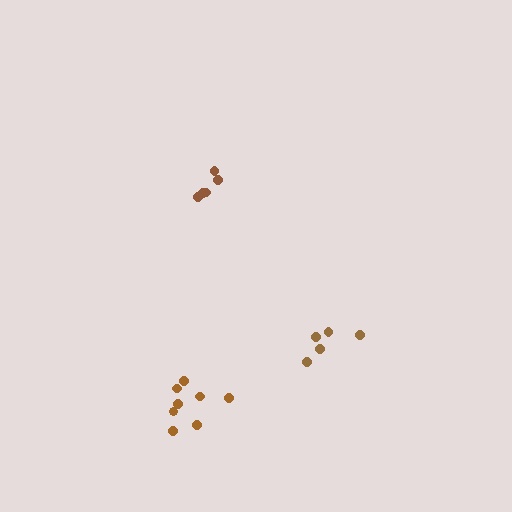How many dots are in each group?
Group 1: 5 dots, Group 2: 8 dots, Group 3: 5 dots (18 total).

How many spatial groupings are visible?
There are 3 spatial groupings.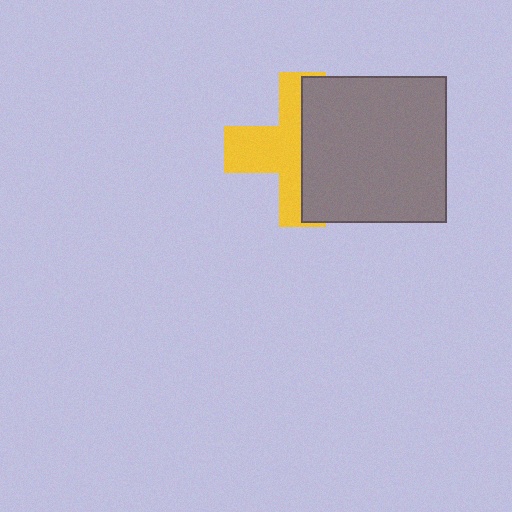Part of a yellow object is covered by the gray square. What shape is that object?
It is a cross.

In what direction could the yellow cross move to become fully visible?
The yellow cross could move left. That would shift it out from behind the gray square entirely.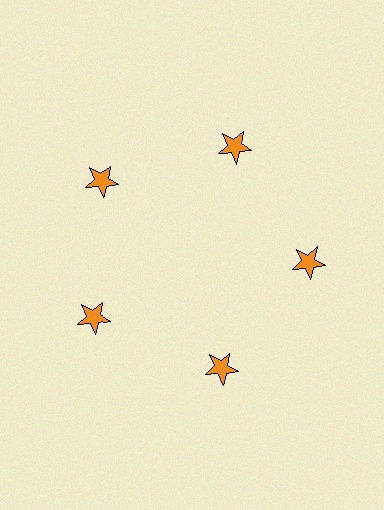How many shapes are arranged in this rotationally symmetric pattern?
There are 5 shapes, arranged in 5 groups of 1.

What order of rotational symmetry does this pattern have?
This pattern has 5-fold rotational symmetry.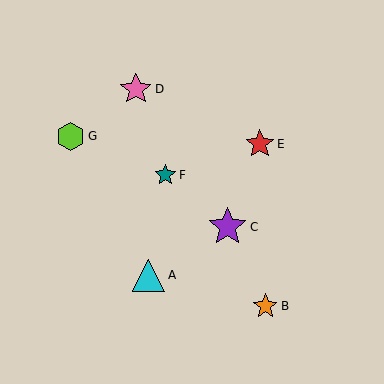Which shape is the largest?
The purple star (labeled C) is the largest.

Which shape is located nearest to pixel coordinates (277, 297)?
The orange star (labeled B) at (265, 306) is nearest to that location.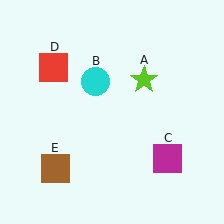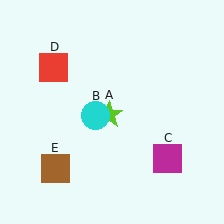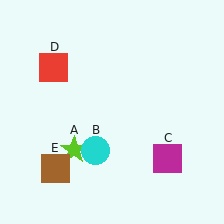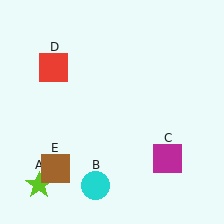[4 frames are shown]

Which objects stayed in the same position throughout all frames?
Magenta square (object C) and red square (object D) and brown square (object E) remained stationary.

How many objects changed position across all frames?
2 objects changed position: lime star (object A), cyan circle (object B).